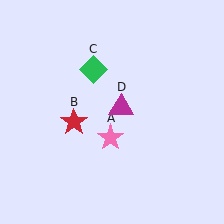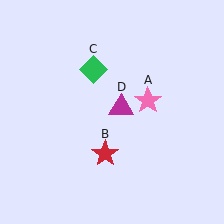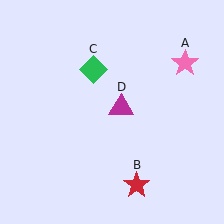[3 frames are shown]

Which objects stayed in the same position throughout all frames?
Green diamond (object C) and magenta triangle (object D) remained stationary.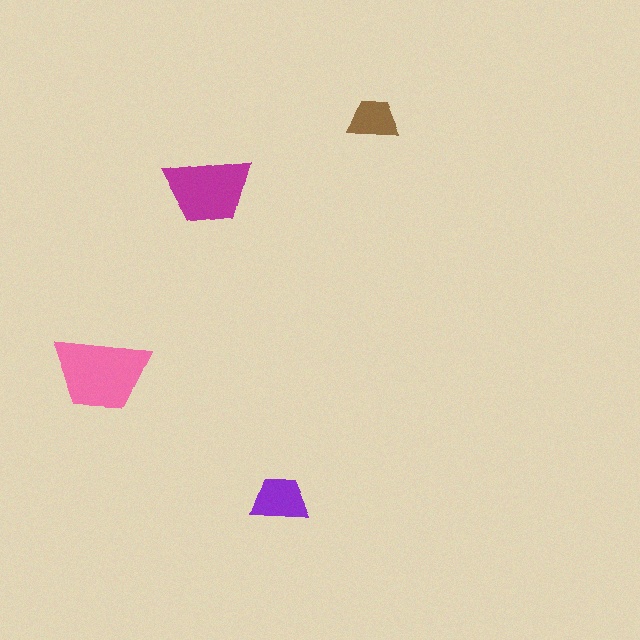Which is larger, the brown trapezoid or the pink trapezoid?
The pink one.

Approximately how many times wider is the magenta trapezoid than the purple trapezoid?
About 1.5 times wider.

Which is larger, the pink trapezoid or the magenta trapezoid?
The pink one.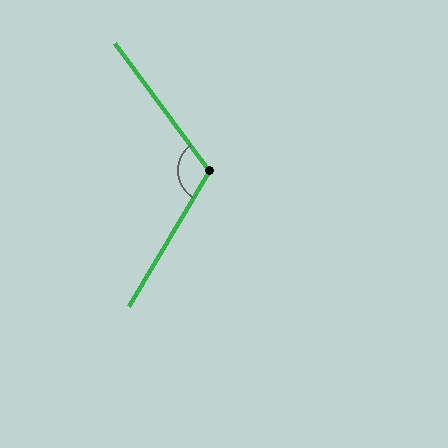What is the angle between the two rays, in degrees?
Approximately 113 degrees.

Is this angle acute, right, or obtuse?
It is obtuse.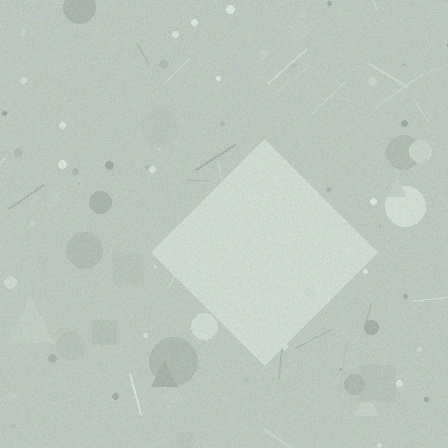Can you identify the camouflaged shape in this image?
The camouflaged shape is a diamond.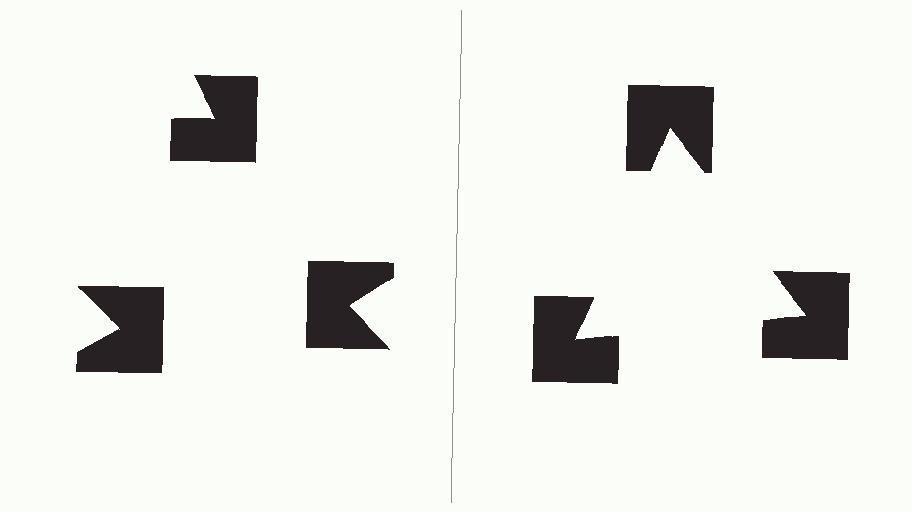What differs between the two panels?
The notched squares are positioned identically on both sides; only the wedge orientations differ. On the right they align to a triangle; on the left they are misaligned.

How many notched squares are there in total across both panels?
6 — 3 on each side.